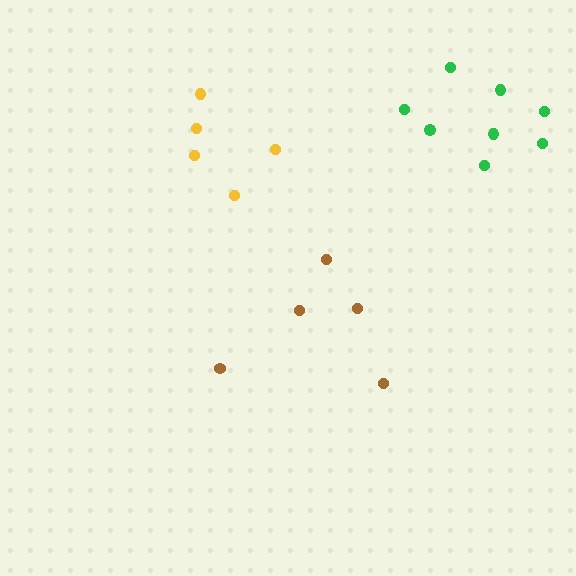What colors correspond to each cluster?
The clusters are colored: brown, yellow, green.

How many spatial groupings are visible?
There are 3 spatial groupings.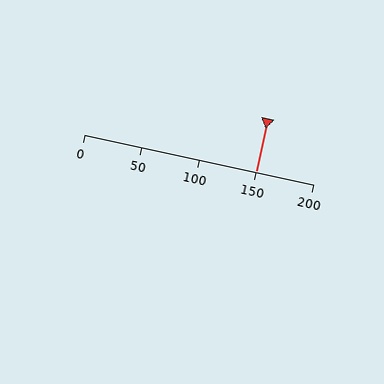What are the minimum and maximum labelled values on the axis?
The axis runs from 0 to 200.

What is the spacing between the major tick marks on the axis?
The major ticks are spaced 50 apart.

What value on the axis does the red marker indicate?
The marker indicates approximately 150.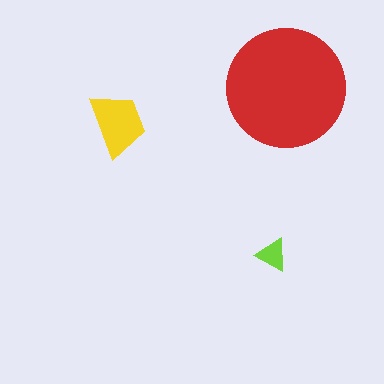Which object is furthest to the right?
The red circle is rightmost.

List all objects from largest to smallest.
The red circle, the yellow trapezoid, the lime triangle.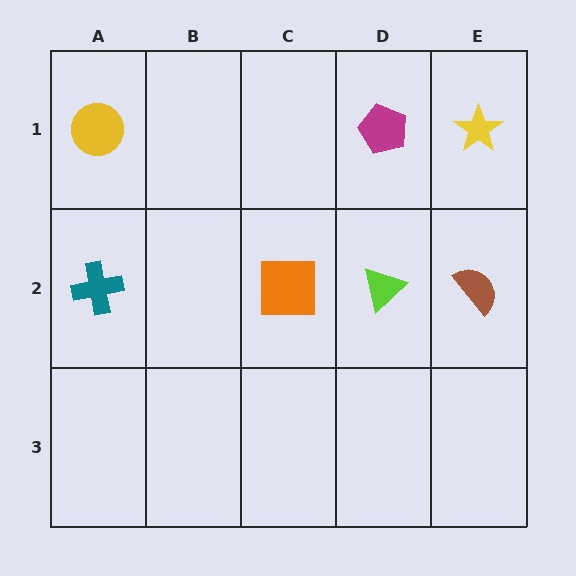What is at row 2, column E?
A brown semicircle.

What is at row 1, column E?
A yellow star.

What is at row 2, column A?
A teal cross.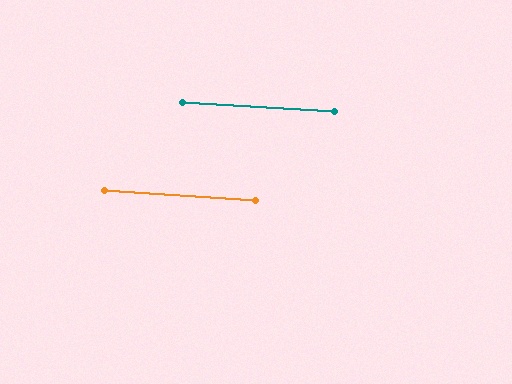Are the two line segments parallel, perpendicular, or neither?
Parallel — their directions differ by only 0.4°.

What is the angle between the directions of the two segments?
Approximately 0 degrees.